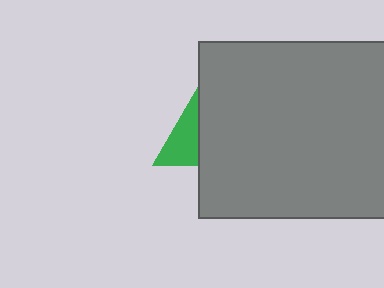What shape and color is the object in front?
The object in front is a gray rectangle.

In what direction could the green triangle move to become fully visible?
The green triangle could move left. That would shift it out from behind the gray rectangle entirely.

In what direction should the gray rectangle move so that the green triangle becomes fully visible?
The gray rectangle should move right. That is the shortest direction to clear the overlap and leave the green triangle fully visible.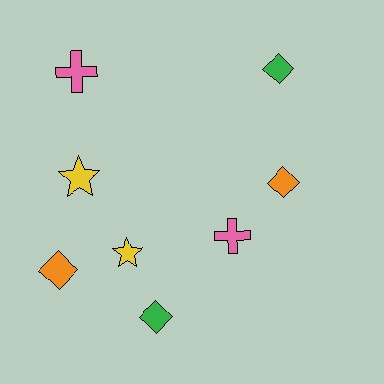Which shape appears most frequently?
Diamond, with 4 objects.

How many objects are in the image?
There are 8 objects.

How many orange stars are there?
There are no orange stars.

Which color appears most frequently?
Orange, with 2 objects.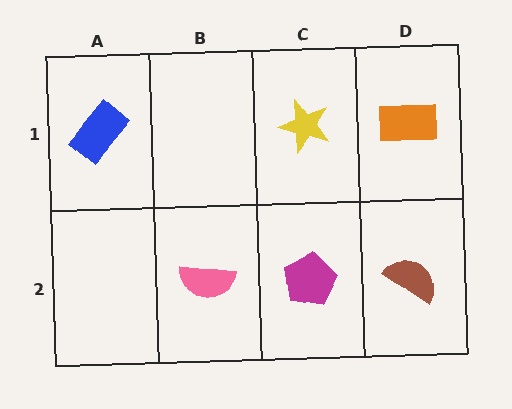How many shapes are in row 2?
3 shapes.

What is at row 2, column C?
A magenta pentagon.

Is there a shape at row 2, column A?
No, that cell is empty.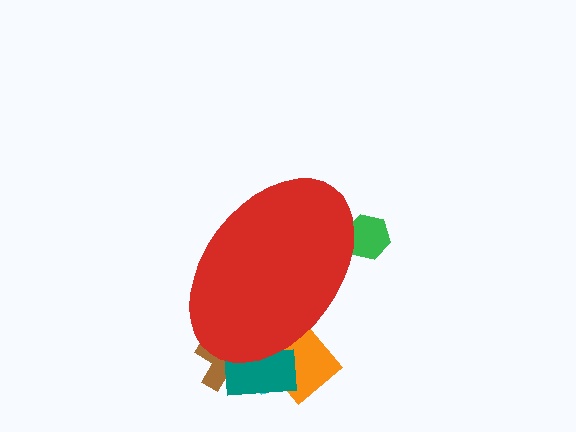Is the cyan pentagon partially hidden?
Yes, the cyan pentagon is partially hidden behind the red ellipse.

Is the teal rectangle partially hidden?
Yes, the teal rectangle is partially hidden behind the red ellipse.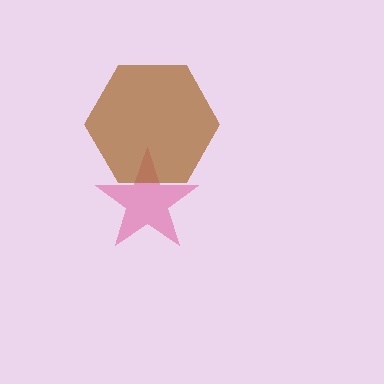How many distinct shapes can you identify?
There are 2 distinct shapes: a magenta star, a brown hexagon.